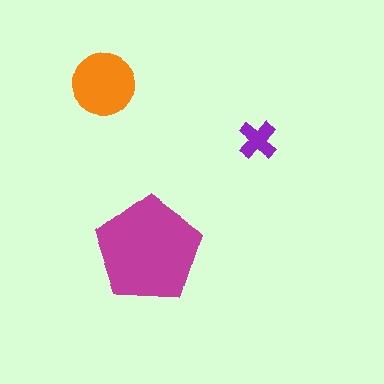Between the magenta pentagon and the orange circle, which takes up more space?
The magenta pentagon.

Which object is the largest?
The magenta pentagon.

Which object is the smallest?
The purple cross.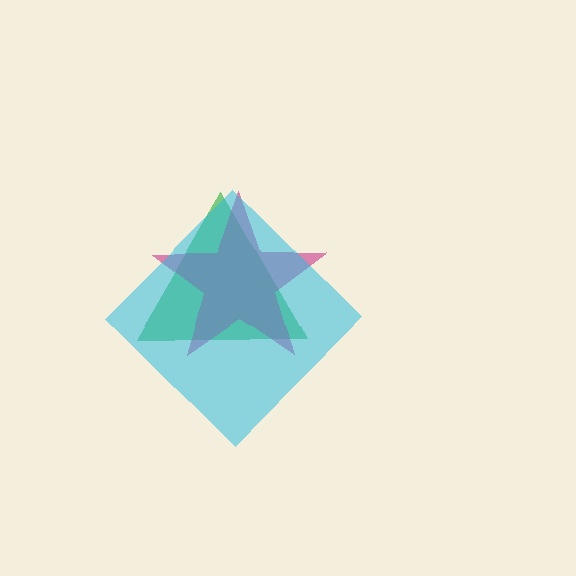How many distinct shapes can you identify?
There are 3 distinct shapes: a green triangle, a magenta star, a cyan diamond.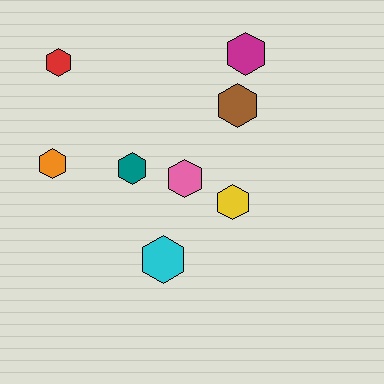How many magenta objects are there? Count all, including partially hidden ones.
There is 1 magenta object.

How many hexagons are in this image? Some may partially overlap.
There are 8 hexagons.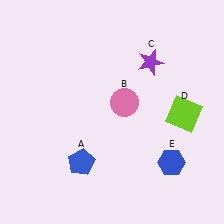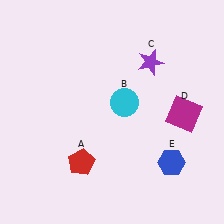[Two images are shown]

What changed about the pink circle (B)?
In Image 1, B is pink. In Image 2, it changed to cyan.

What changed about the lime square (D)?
In Image 1, D is lime. In Image 2, it changed to magenta.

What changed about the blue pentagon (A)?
In Image 1, A is blue. In Image 2, it changed to red.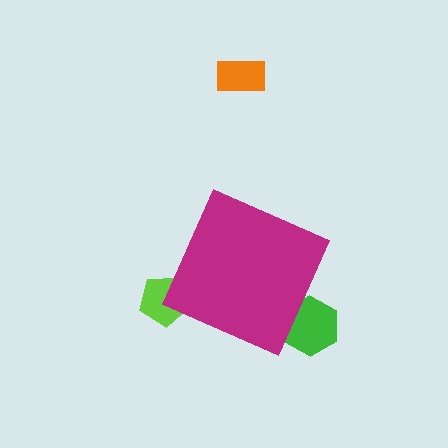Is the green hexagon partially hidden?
Yes, the green hexagon is partially hidden behind the magenta diamond.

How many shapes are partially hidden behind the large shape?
2 shapes are partially hidden.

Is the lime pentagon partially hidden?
Yes, the lime pentagon is partially hidden behind the magenta diamond.